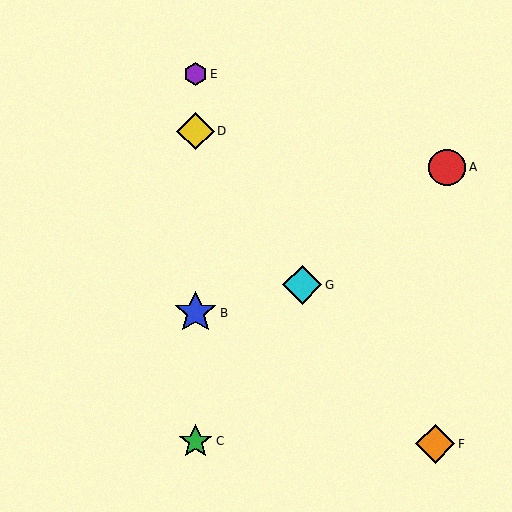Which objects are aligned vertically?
Objects B, C, D, E are aligned vertically.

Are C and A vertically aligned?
No, C is at x≈196 and A is at x≈447.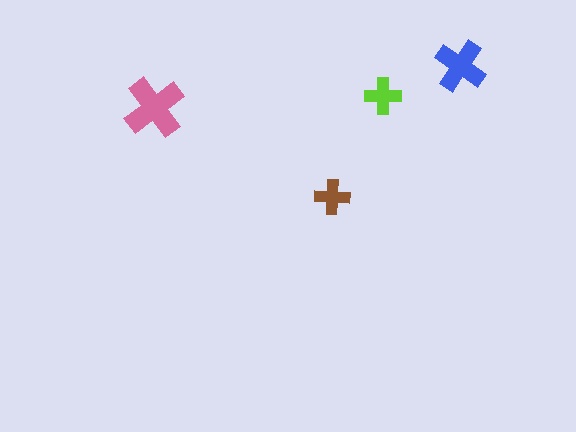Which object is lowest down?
The brown cross is bottommost.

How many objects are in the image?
There are 4 objects in the image.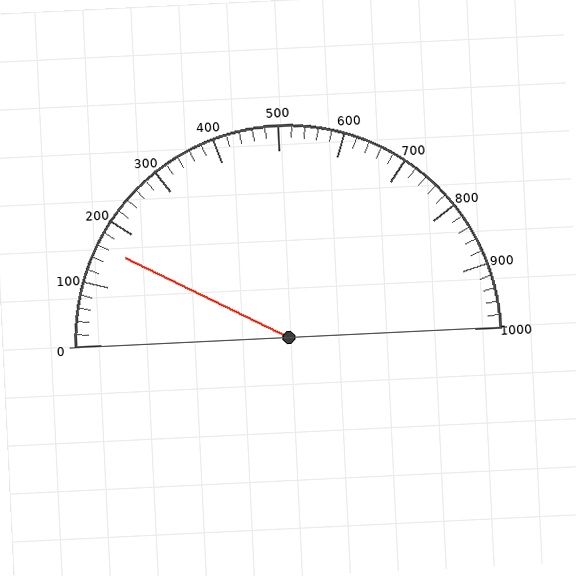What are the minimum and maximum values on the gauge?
The gauge ranges from 0 to 1000.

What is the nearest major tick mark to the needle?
The nearest major tick mark is 200.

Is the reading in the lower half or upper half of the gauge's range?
The reading is in the lower half of the range (0 to 1000).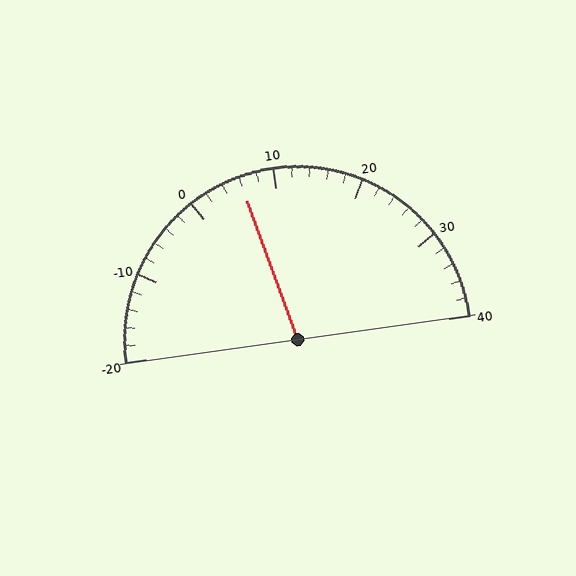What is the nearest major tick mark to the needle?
The nearest major tick mark is 10.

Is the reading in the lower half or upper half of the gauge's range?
The reading is in the lower half of the range (-20 to 40).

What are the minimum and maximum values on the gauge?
The gauge ranges from -20 to 40.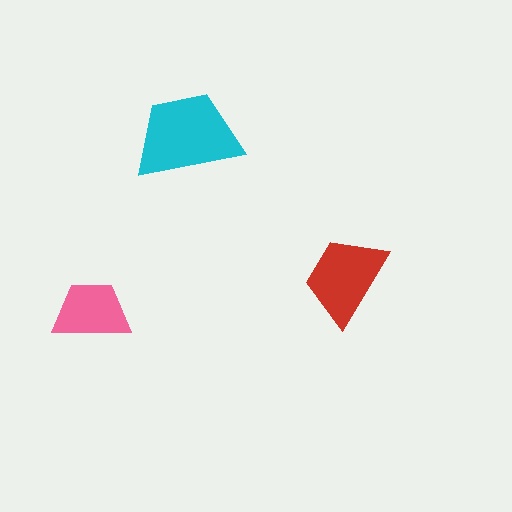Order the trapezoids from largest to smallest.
the cyan one, the red one, the pink one.